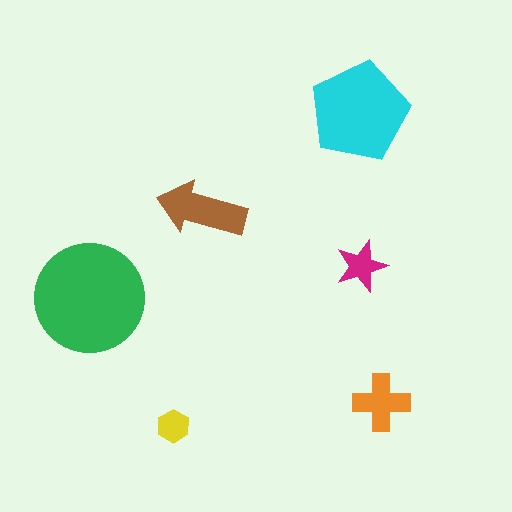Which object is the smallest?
The yellow hexagon.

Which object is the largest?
The green circle.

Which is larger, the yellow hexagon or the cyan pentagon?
The cyan pentagon.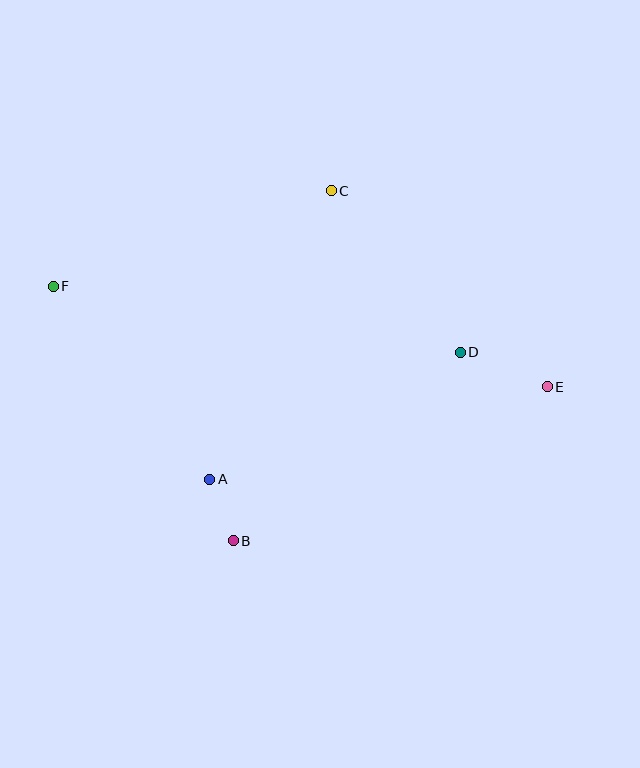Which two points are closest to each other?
Points A and B are closest to each other.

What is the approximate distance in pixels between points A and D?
The distance between A and D is approximately 281 pixels.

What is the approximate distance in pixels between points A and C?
The distance between A and C is approximately 313 pixels.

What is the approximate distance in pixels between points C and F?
The distance between C and F is approximately 294 pixels.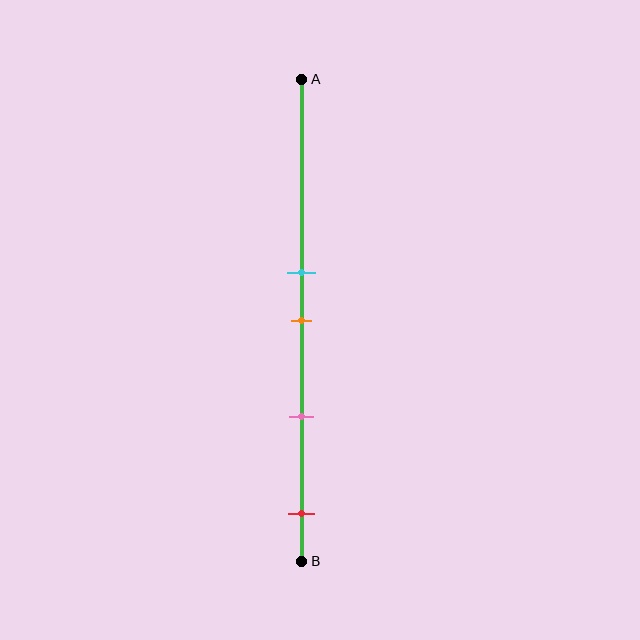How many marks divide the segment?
There are 4 marks dividing the segment.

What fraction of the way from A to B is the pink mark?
The pink mark is approximately 70% (0.7) of the way from A to B.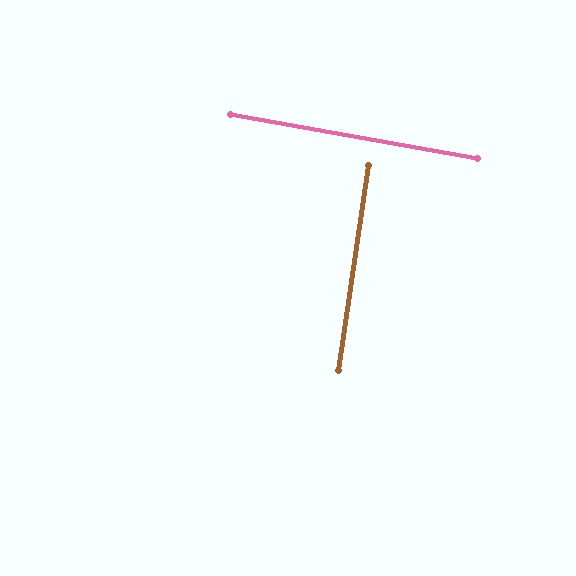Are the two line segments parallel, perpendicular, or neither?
Perpendicular — they meet at approximately 88°.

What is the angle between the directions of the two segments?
Approximately 88 degrees.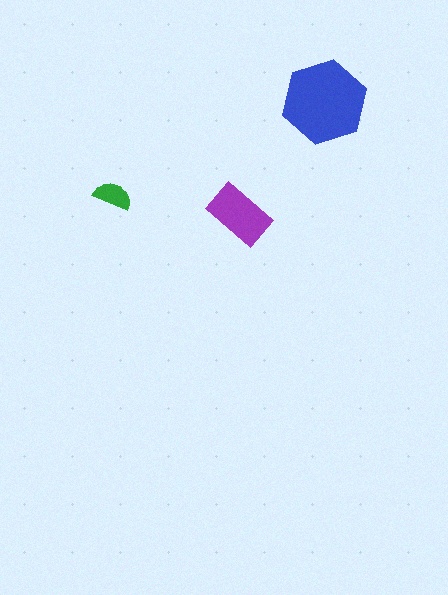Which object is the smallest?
The green semicircle.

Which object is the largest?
The blue hexagon.